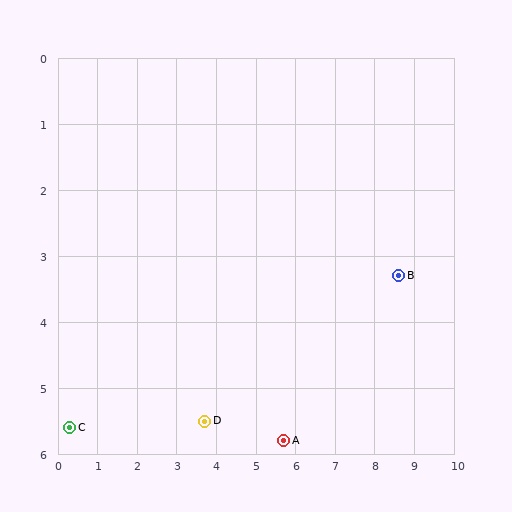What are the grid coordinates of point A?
Point A is at approximately (5.7, 5.8).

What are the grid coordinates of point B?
Point B is at approximately (8.6, 3.3).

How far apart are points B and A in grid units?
Points B and A are about 3.8 grid units apart.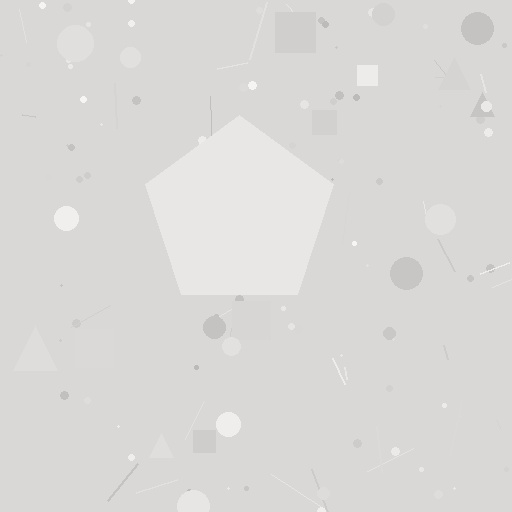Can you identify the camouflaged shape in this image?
The camouflaged shape is a pentagon.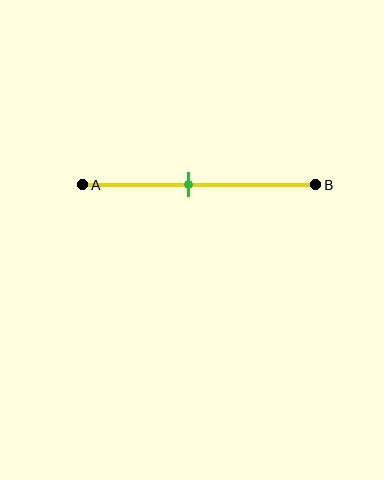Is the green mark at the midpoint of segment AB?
No, the mark is at about 45% from A, not at the 50% midpoint.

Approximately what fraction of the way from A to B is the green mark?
The green mark is approximately 45% of the way from A to B.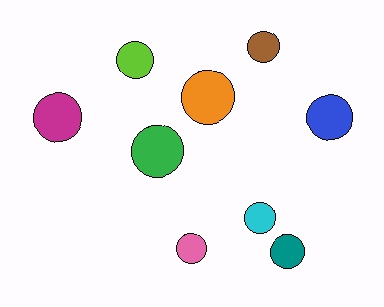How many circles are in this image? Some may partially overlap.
There are 9 circles.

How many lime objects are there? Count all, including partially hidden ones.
There is 1 lime object.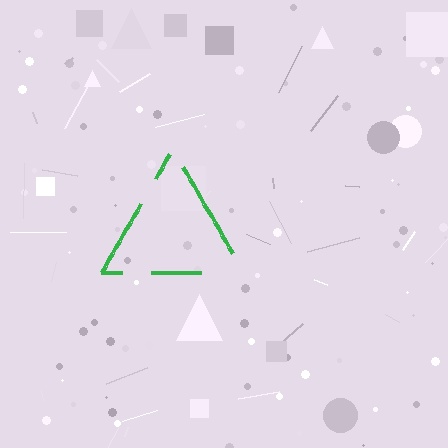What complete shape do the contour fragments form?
The contour fragments form a triangle.